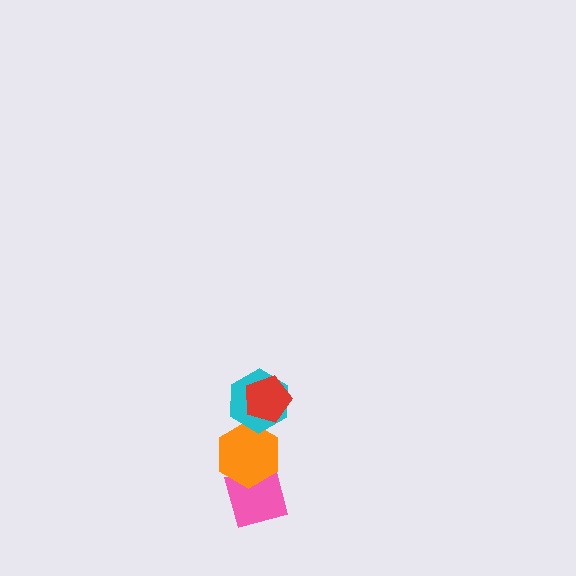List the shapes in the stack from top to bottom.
From top to bottom: the red pentagon, the cyan hexagon, the orange hexagon, the pink square.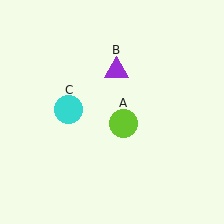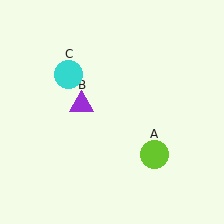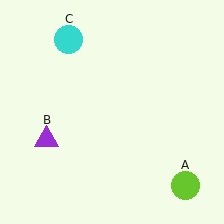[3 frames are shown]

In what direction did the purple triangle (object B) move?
The purple triangle (object B) moved down and to the left.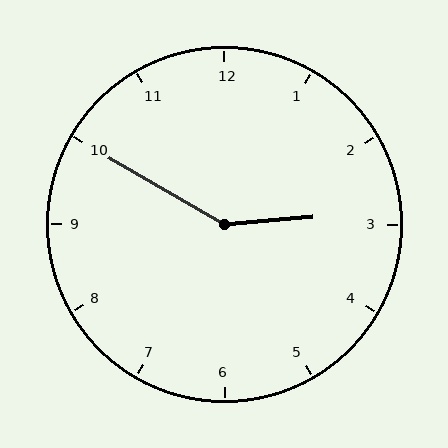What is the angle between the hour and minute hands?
Approximately 145 degrees.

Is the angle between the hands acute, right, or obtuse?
It is obtuse.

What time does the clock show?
2:50.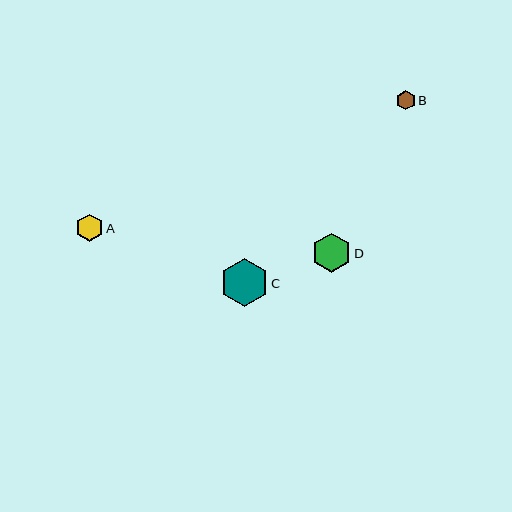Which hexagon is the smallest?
Hexagon B is the smallest with a size of approximately 20 pixels.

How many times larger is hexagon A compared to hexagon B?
Hexagon A is approximately 1.4 times the size of hexagon B.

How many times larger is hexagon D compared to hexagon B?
Hexagon D is approximately 2.0 times the size of hexagon B.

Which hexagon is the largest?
Hexagon C is the largest with a size of approximately 48 pixels.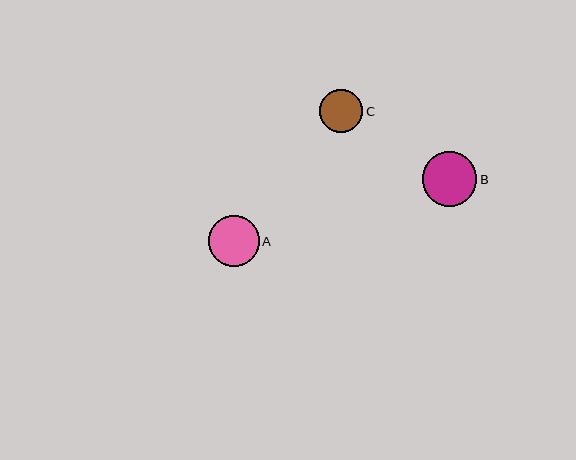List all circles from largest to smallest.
From largest to smallest: B, A, C.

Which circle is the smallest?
Circle C is the smallest with a size of approximately 43 pixels.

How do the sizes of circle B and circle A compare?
Circle B and circle A are approximately the same size.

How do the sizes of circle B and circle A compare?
Circle B and circle A are approximately the same size.